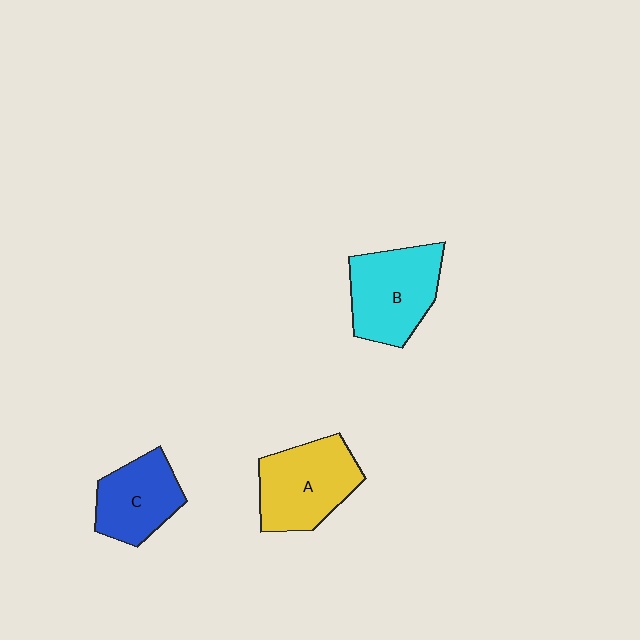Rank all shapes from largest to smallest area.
From largest to smallest: B (cyan), A (yellow), C (blue).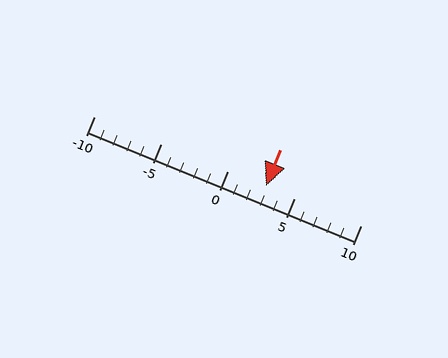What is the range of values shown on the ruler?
The ruler shows values from -10 to 10.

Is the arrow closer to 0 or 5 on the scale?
The arrow is closer to 5.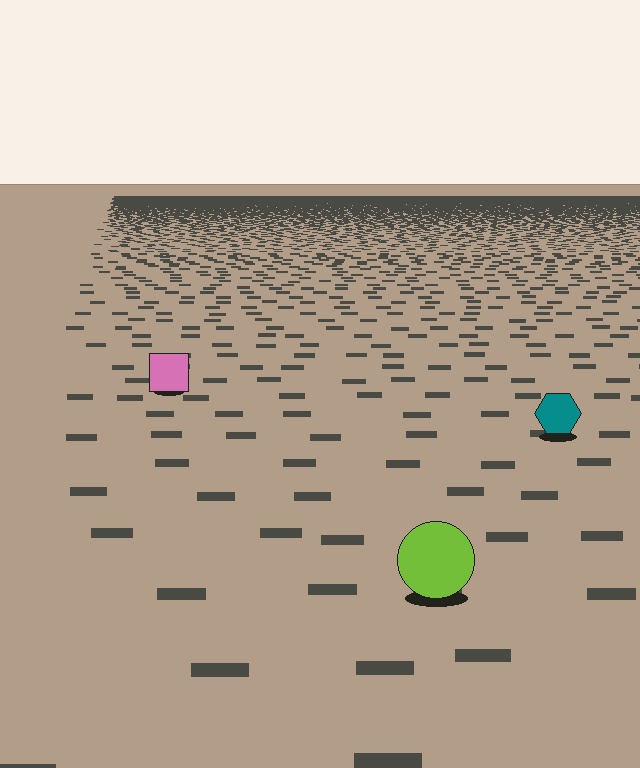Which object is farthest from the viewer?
The pink square is farthest from the viewer. It appears smaller and the ground texture around it is denser.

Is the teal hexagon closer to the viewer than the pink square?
Yes. The teal hexagon is closer — you can tell from the texture gradient: the ground texture is coarser near it.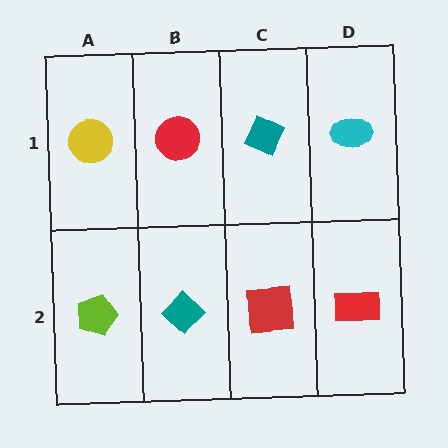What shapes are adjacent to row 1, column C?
A red square (row 2, column C), a red circle (row 1, column B), a cyan ellipse (row 1, column D).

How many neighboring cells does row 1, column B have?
3.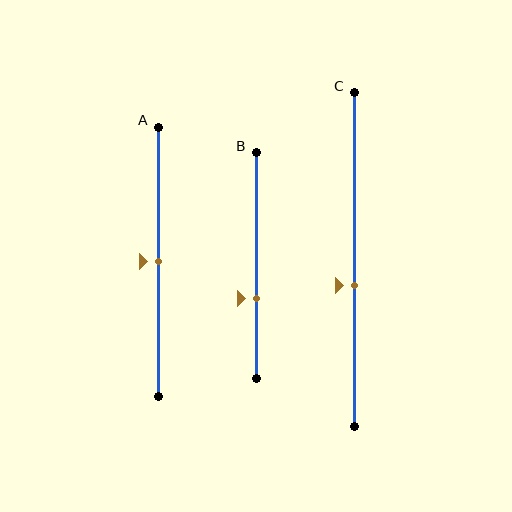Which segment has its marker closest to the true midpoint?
Segment A has its marker closest to the true midpoint.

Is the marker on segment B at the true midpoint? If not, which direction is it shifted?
No, the marker on segment B is shifted downward by about 15% of the segment length.